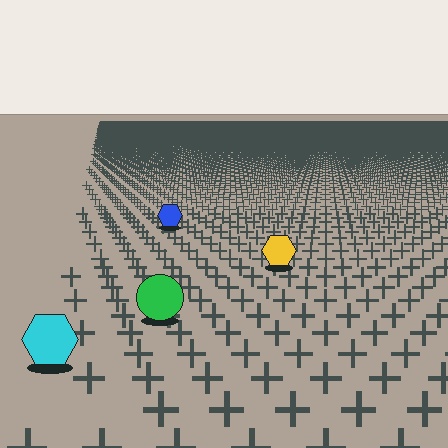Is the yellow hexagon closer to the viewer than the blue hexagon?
Yes. The yellow hexagon is closer — you can tell from the texture gradient: the ground texture is coarser near it.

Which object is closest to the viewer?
The cyan hexagon is closest. The texture marks near it are larger and more spread out.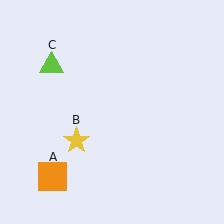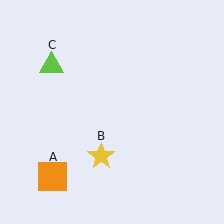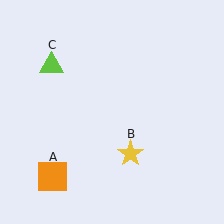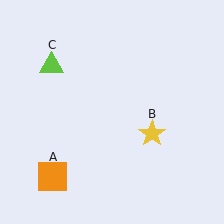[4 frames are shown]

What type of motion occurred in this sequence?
The yellow star (object B) rotated counterclockwise around the center of the scene.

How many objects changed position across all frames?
1 object changed position: yellow star (object B).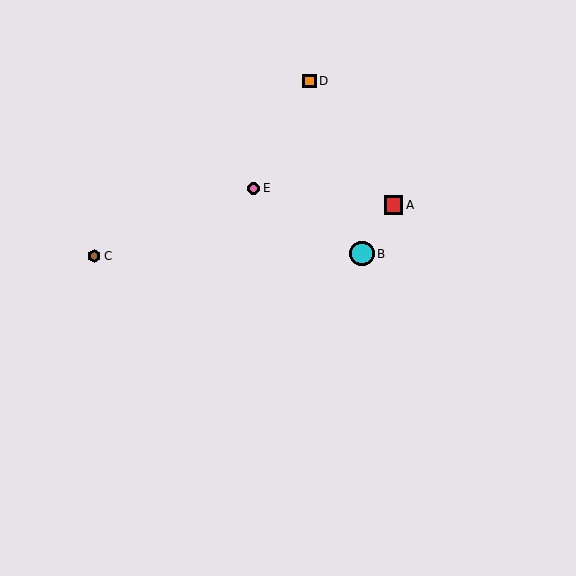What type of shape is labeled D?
Shape D is an orange square.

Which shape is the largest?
The cyan circle (labeled B) is the largest.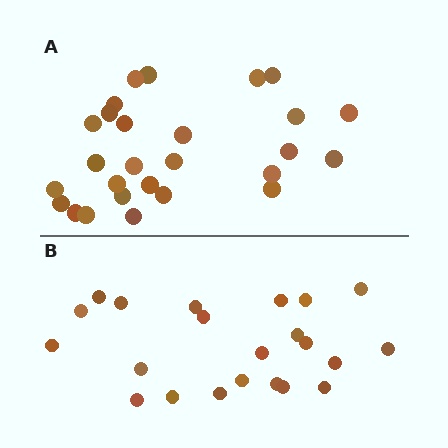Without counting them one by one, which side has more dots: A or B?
Region A (the top region) has more dots.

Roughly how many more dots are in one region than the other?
Region A has about 5 more dots than region B.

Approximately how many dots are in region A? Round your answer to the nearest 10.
About 30 dots. (The exact count is 27, which rounds to 30.)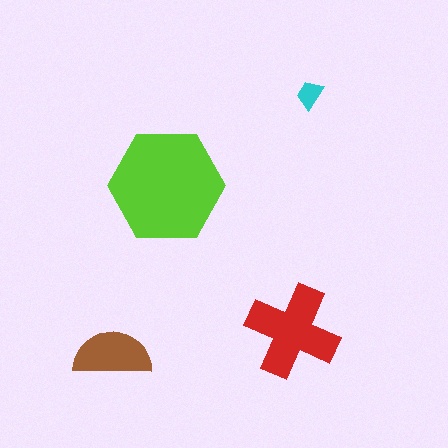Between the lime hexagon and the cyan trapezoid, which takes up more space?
The lime hexagon.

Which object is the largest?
The lime hexagon.